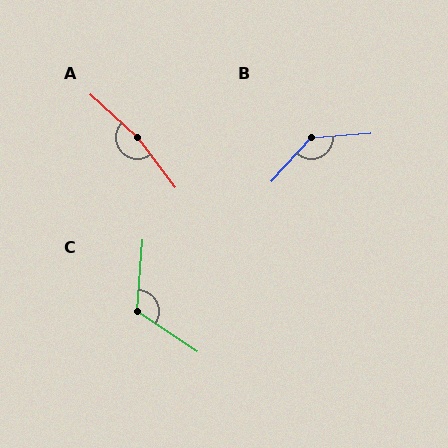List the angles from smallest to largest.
C (119°), B (136°), A (170°).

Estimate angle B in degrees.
Approximately 136 degrees.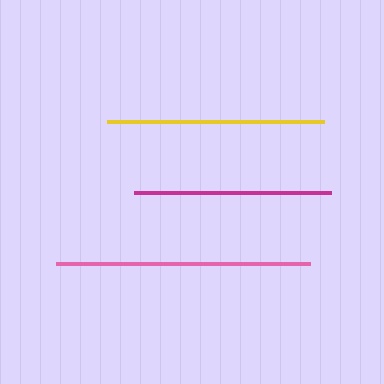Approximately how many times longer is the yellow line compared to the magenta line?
The yellow line is approximately 1.1 times the length of the magenta line.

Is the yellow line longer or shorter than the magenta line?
The yellow line is longer than the magenta line.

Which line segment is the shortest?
The magenta line is the shortest at approximately 198 pixels.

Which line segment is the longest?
The pink line is the longest at approximately 254 pixels.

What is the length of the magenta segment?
The magenta segment is approximately 198 pixels long.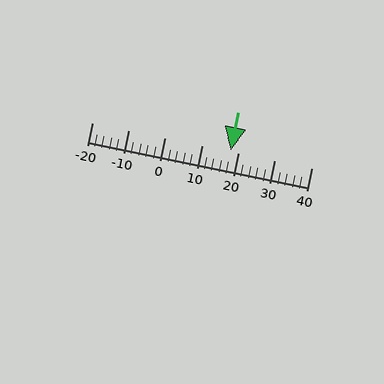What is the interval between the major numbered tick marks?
The major tick marks are spaced 10 units apart.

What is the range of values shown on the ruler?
The ruler shows values from -20 to 40.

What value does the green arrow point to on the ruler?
The green arrow points to approximately 18.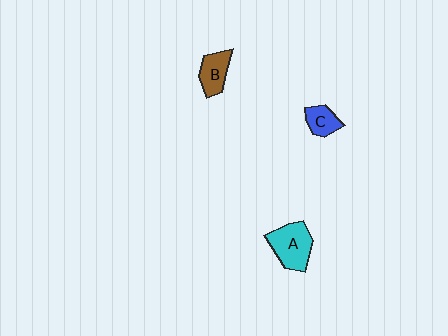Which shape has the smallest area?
Shape C (blue).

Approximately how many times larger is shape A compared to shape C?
Approximately 1.9 times.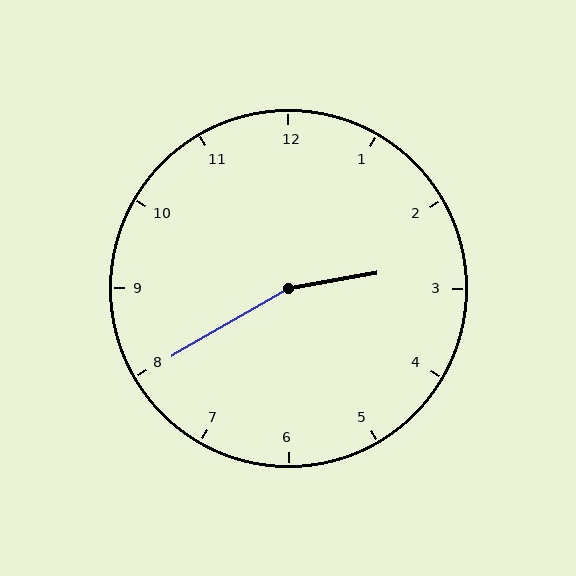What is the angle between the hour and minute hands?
Approximately 160 degrees.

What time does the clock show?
2:40.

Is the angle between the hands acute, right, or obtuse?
It is obtuse.